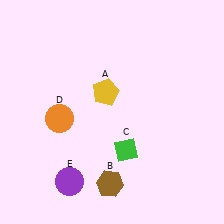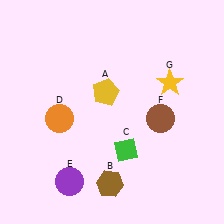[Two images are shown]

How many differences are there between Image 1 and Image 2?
There are 2 differences between the two images.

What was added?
A brown circle (F), a yellow star (G) were added in Image 2.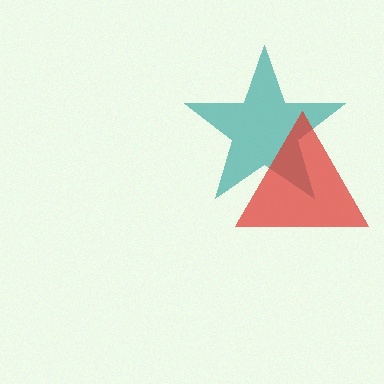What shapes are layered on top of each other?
The layered shapes are: a teal star, a red triangle.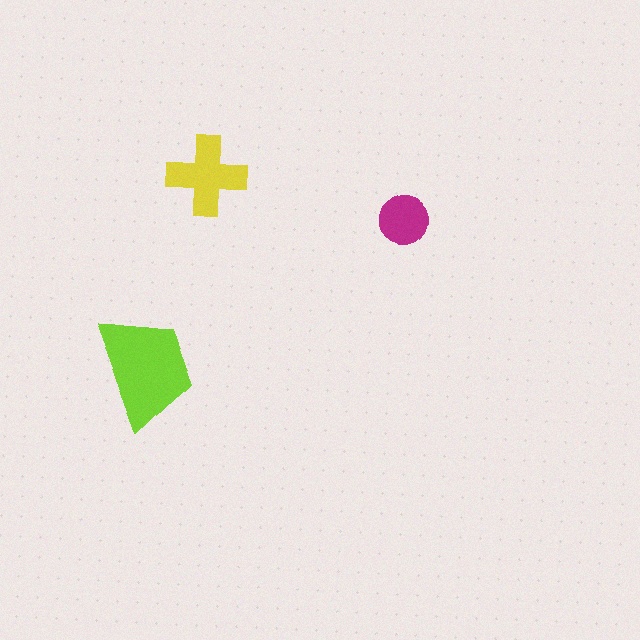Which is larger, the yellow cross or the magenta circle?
The yellow cross.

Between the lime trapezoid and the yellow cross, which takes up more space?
The lime trapezoid.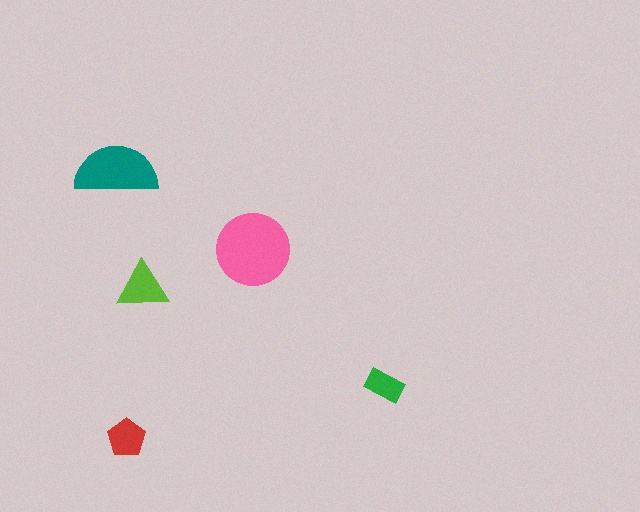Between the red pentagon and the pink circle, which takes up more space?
The pink circle.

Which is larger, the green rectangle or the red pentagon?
The red pentagon.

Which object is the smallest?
The green rectangle.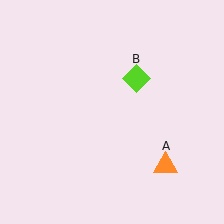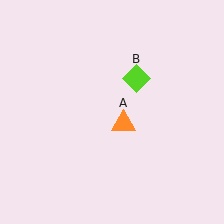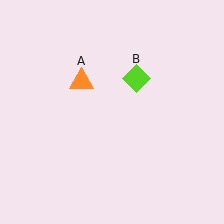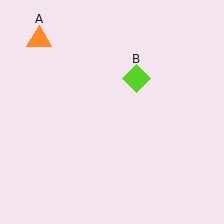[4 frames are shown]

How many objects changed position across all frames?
1 object changed position: orange triangle (object A).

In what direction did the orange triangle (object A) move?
The orange triangle (object A) moved up and to the left.